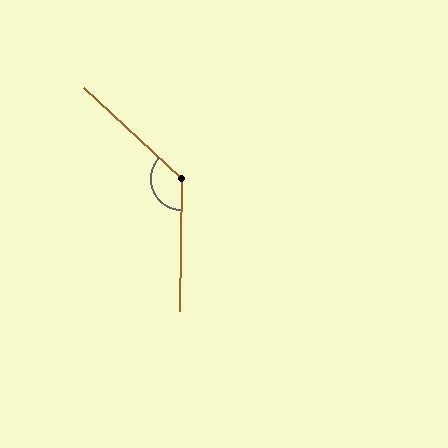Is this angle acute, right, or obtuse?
It is obtuse.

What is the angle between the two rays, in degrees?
Approximately 132 degrees.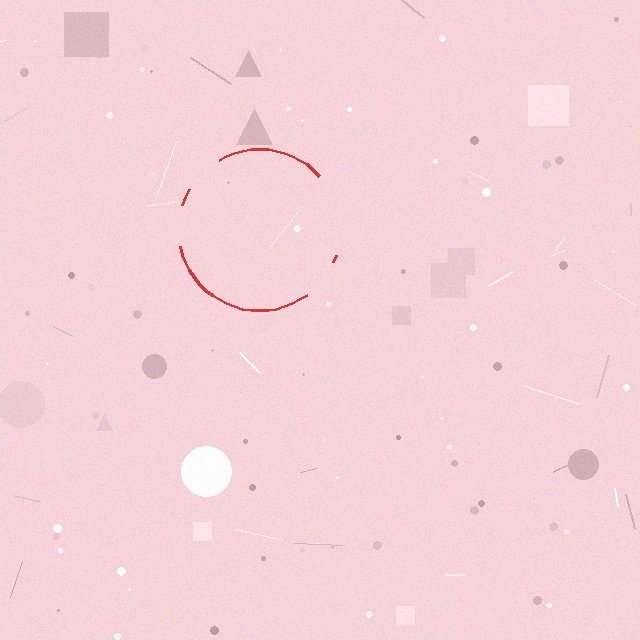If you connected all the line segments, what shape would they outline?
They would outline a circle.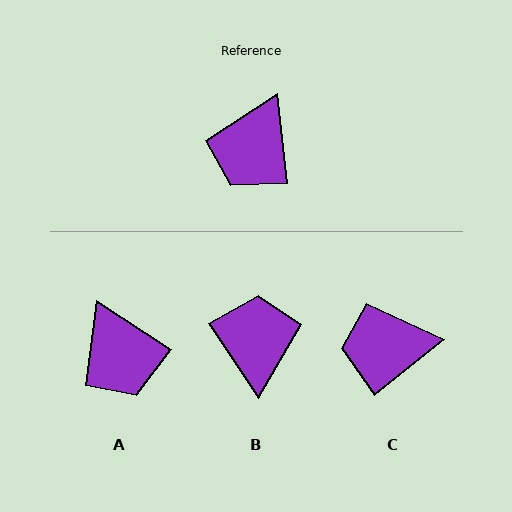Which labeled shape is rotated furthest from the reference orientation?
B, about 153 degrees away.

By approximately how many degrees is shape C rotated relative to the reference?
Approximately 58 degrees clockwise.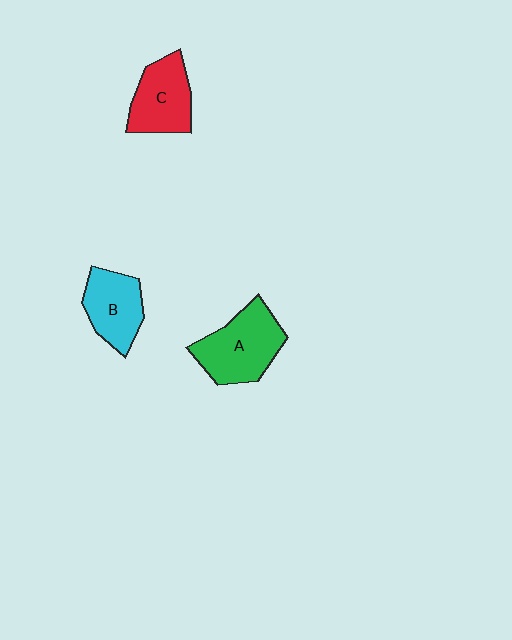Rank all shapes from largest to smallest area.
From largest to smallest: A (green), C (red), B (cyan).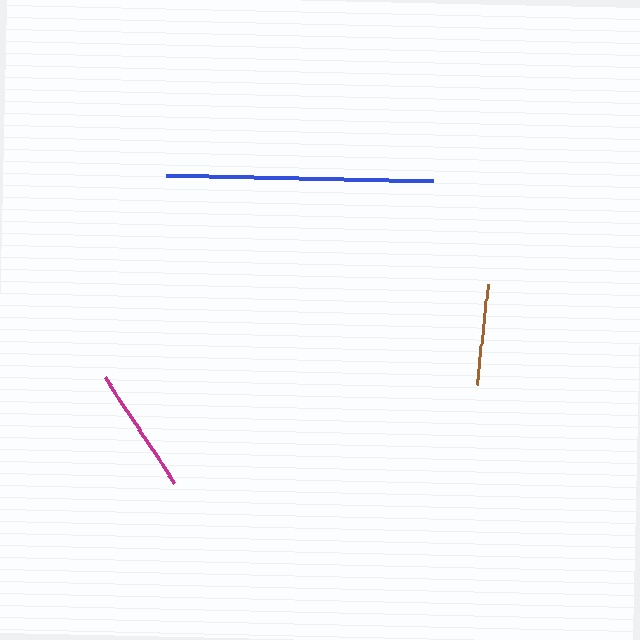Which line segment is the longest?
The blue line is the longest at approximately 266 pixels.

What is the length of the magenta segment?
The magenta segment is approximately 126 pixels long.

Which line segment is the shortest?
The brown line is the shortest at approximately 102 pixels.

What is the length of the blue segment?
The blue segment is approximately 266 pixels long.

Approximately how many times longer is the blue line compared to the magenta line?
The blue line is approximately 2.1 times the length of the magenta line.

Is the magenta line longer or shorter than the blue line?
The blue line is longer than the magenta line.